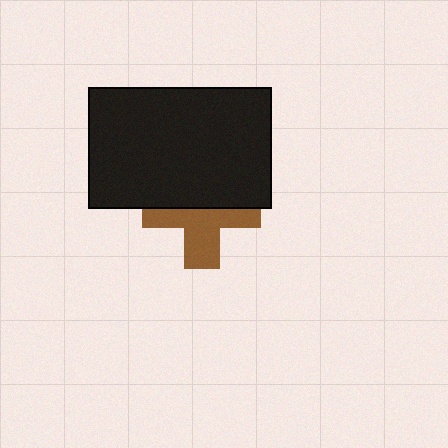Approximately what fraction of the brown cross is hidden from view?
Roughly 50% of the brown cross is hidden behind the black rectangle.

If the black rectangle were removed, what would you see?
You would see the complete brown cross.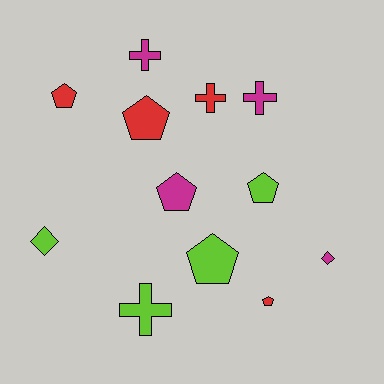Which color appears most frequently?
Lime, with 4 objects.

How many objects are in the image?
There are 12 objects.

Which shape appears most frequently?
Pentagon, with 6 objects.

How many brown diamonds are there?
There are no brown diamonds.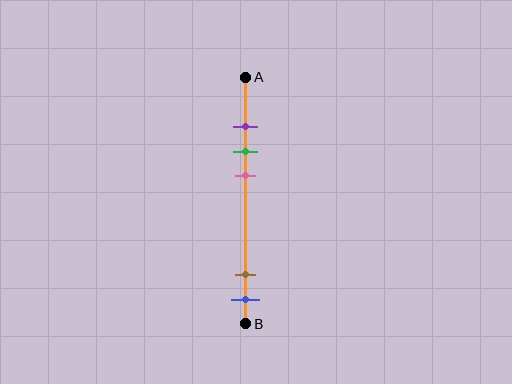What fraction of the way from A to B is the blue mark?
The blue mark is approximately 90% (0.9) of the way from A to B.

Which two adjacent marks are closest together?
The purple and green marks are the closest adjacent pair.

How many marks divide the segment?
There are 5 marks dividing the segment.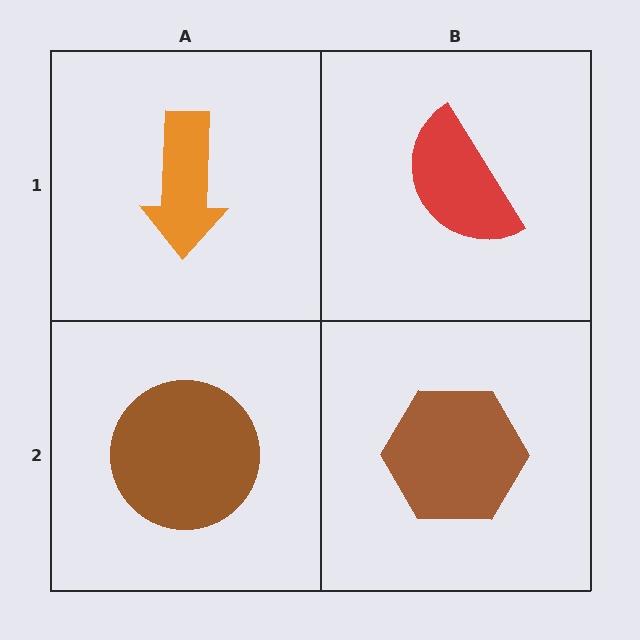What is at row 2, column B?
A brown hexagon.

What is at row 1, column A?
An orange arrow.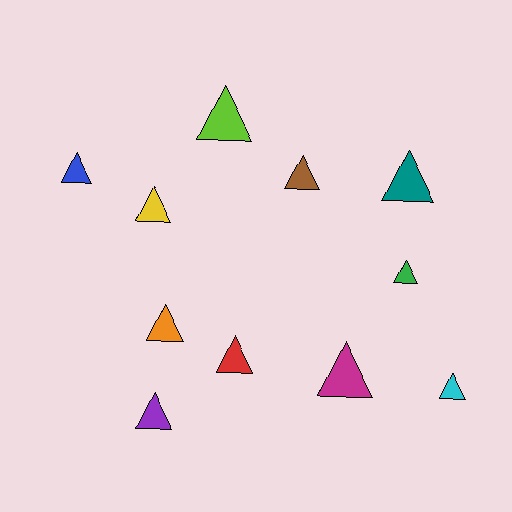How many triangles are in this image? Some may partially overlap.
There are 11 triangles.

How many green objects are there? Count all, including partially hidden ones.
There is 1 green object.